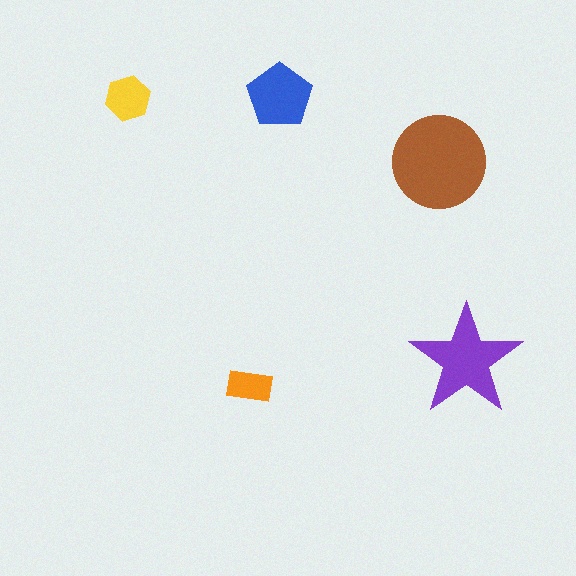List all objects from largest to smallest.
The brown circle, the purple star, the blue pentagon, the yellow hexagon, the orange rectangle.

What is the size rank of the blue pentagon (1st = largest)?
3rd.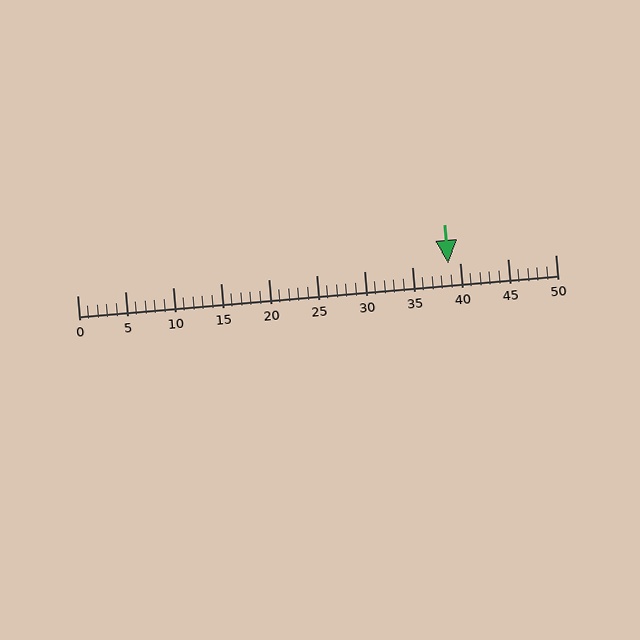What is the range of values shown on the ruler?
The ruler shows values from 0 to 50.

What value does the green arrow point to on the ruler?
The green arrow points to approximately 39.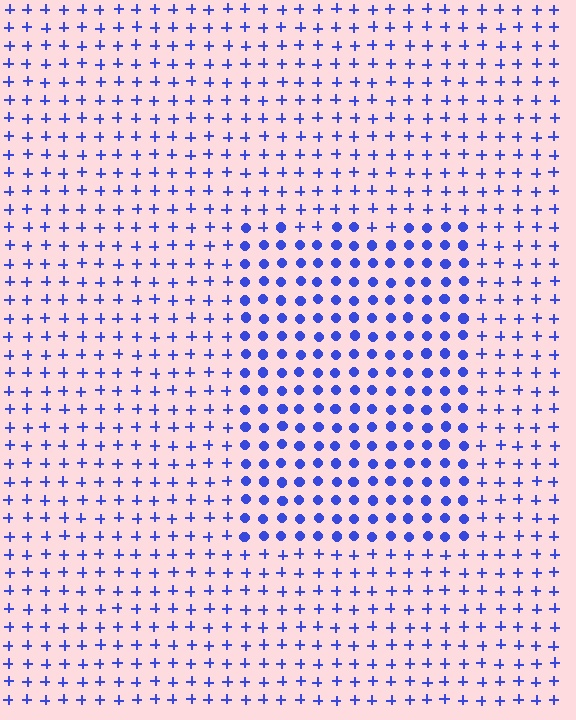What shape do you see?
I see a rectangle.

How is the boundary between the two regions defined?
The boundary is defined by a change in element shape: circles inside vs. plus signs outside. All elements share the same color and spacing.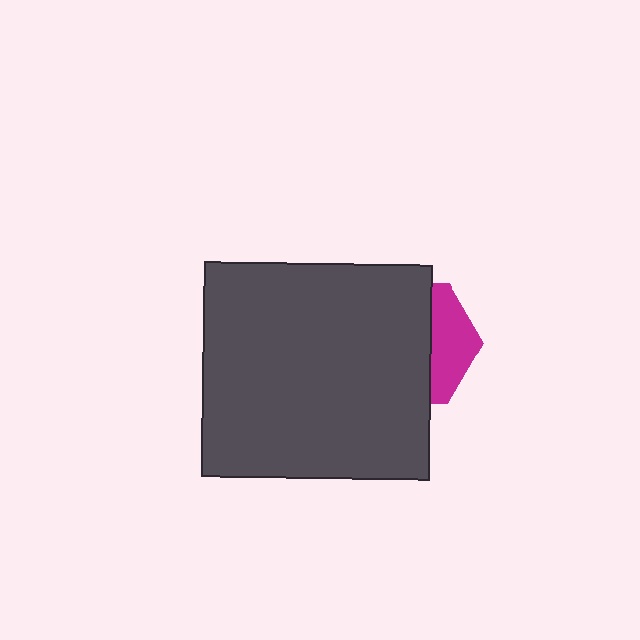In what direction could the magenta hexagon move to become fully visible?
The magenta hexagon could move right. That would shift it out from behind the dark gray rectangle entirely.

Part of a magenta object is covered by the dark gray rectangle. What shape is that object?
It is a hexagon.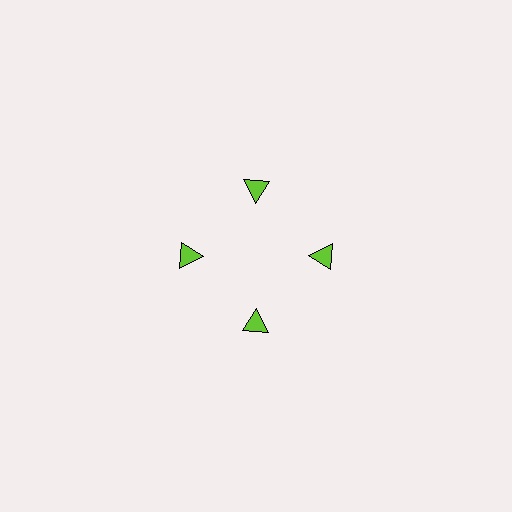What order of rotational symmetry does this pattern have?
This pattern has 4-fold rotational symmetry.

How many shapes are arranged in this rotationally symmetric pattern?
There are 4 shapes, arranged in 4 groups of 1.